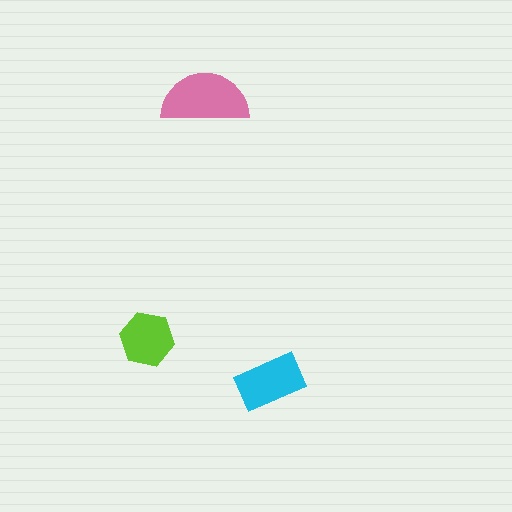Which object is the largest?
The pink semicircle.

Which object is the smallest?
The lime hexagon.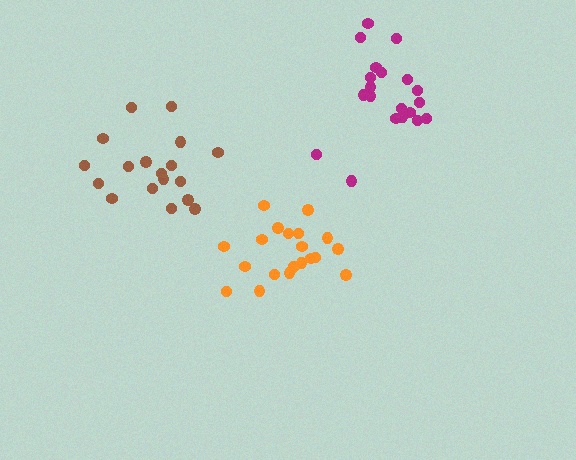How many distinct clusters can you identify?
There are 3 distinct clusters.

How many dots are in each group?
Group 1: 18 dots, Group 2: 20 dots, Group 3: 21 dots (59 total).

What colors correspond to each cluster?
The clusters are colored: brown, magenta, orange.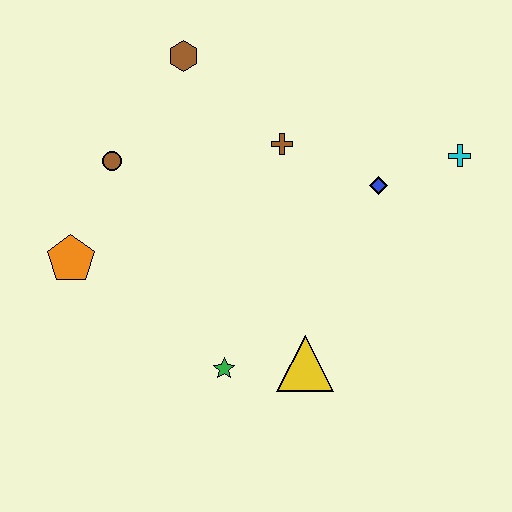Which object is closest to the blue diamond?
The cyan cross is closest to the blue diamond.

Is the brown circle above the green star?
Yes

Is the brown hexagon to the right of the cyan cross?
No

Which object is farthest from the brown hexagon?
The yellow triangle is farthest from the brown hexagon.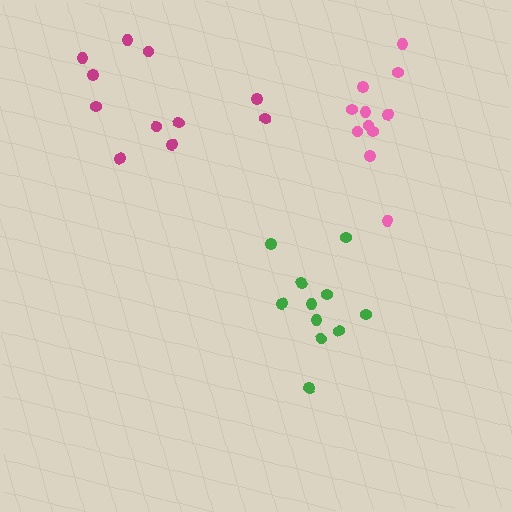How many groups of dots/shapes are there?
There are 3 groups.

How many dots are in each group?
Group 1: 11 dots, Group 2: 11 dots, Group 3: 11 dots (33 total).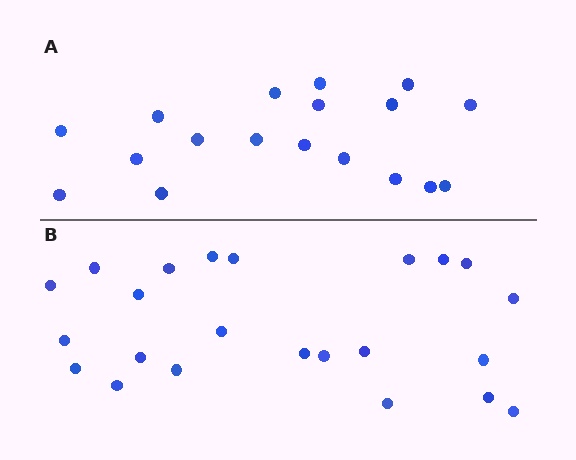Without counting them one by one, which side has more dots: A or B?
Region B (the bottom region) has more dots.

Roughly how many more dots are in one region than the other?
Region B has about 5 more dots than region A.